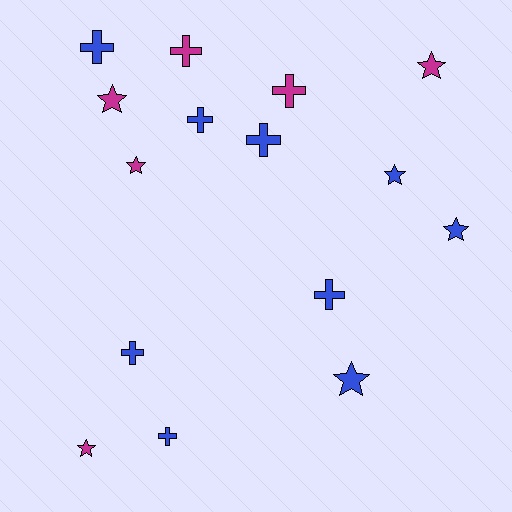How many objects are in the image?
There are 15 objects.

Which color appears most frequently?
Blue, with 9 objects.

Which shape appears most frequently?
Cross, with 8 objects.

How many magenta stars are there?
There are 4 magenta stars.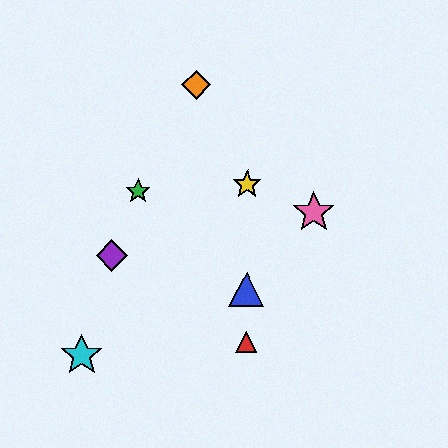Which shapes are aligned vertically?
The red triangle, the blue triangle, the yellow star are aligned vertically.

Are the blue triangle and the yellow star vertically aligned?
Yes, both are at x≈246.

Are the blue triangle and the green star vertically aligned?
No, the blue triangle is at x≈246 and the green star is at x≈138.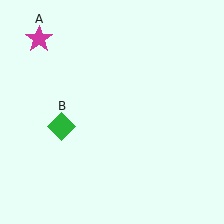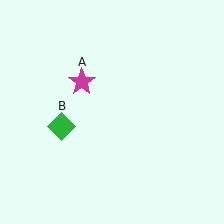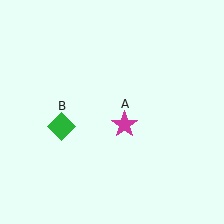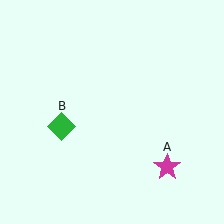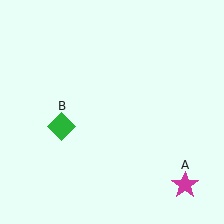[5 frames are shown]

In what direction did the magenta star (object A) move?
The magenta star (object A) moved down and to the right.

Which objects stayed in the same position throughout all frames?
Green diamond (object B) remained stationary.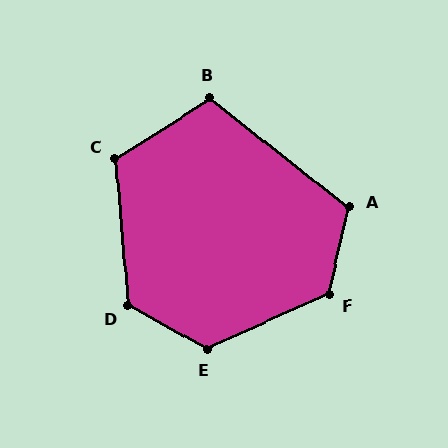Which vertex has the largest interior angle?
F, at approximately 127 degrees.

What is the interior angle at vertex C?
Approximately 118 degrees (obtuse).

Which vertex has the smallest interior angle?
B, at approximately 109 degrees.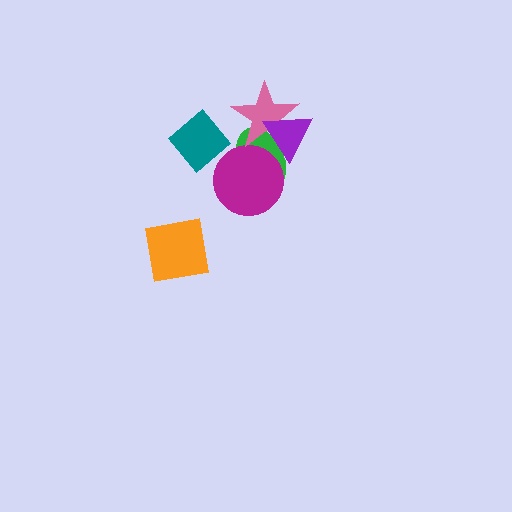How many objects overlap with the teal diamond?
0 objects overlap with the teal diamond.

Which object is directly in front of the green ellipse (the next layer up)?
The magenta circle is directly in front of the green ellipse.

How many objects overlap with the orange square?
0 objects overlap with the orange square.